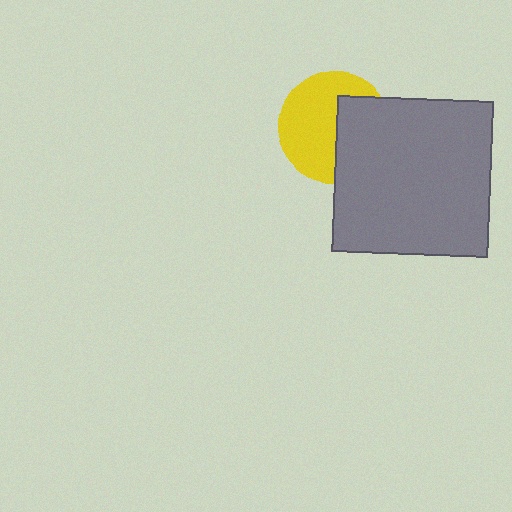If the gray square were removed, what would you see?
You would see the complete yellow circle.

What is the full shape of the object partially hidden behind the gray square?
The partially hidden object is a yellow circle.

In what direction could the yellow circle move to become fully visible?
The yellow circle could move left. That would shift it out from behind the gray square entirely.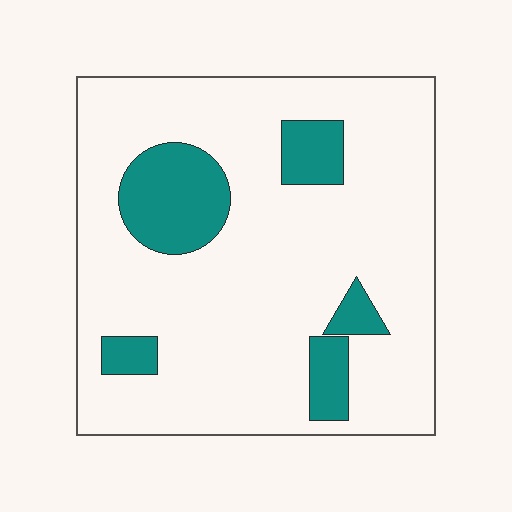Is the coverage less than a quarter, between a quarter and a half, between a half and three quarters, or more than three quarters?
Less than a quarter.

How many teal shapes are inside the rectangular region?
5.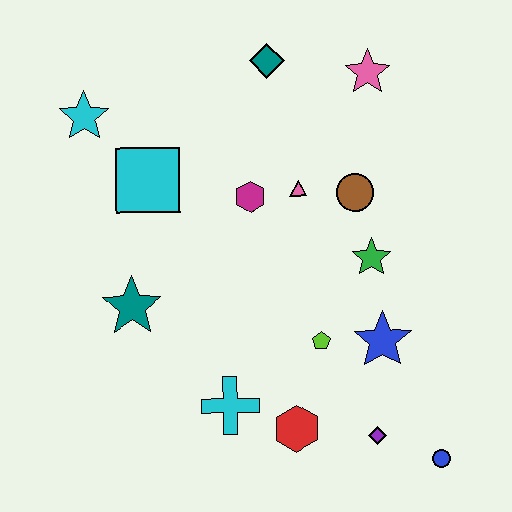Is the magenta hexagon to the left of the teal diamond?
Yes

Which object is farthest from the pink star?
The blue circle is farthest from the pink star.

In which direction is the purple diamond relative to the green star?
The purple diamond is below the green star.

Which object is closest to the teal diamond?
The pink star is closest to the teal diamond.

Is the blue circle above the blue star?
No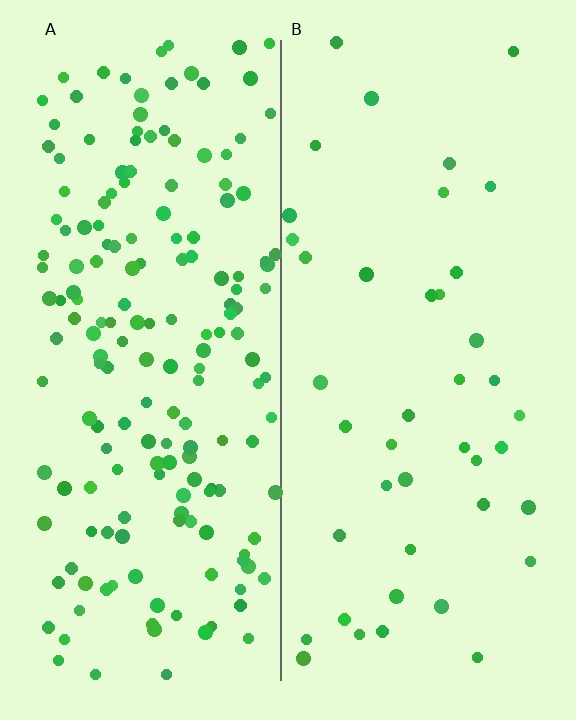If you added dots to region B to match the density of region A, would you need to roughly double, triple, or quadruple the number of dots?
Approximately quadruple.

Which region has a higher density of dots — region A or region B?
A (the left).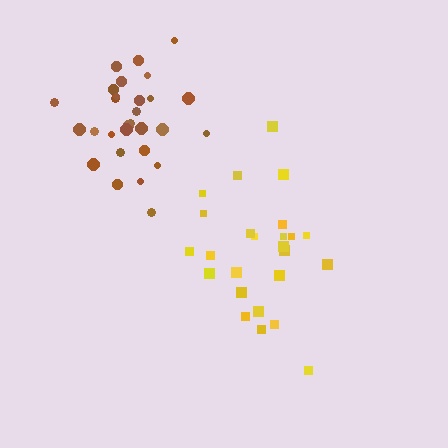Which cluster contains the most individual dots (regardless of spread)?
Brown (29).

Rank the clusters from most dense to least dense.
brown, yellow.